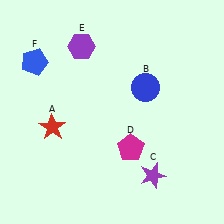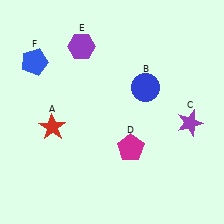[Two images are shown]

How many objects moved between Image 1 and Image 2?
1 object moved between the two images.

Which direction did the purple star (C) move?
The purple star (C) moved up.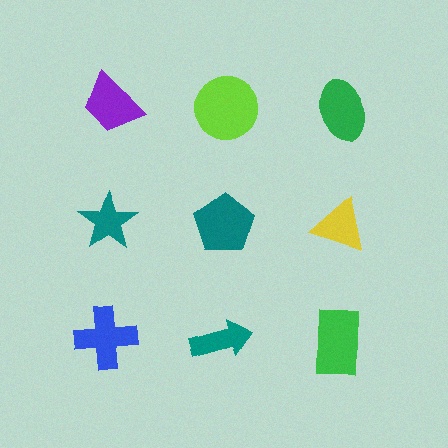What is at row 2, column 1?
A teal star.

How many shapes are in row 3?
3 shapes.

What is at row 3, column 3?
A green rectangle.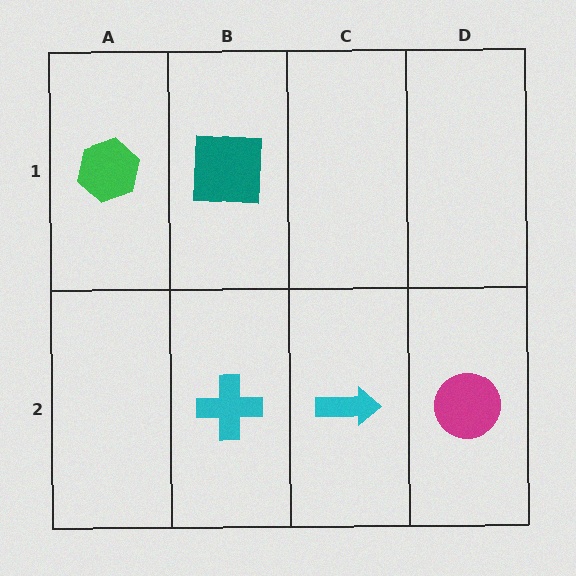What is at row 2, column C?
A cyan arrow.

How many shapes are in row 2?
3 shapes.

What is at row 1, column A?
A green hexagon.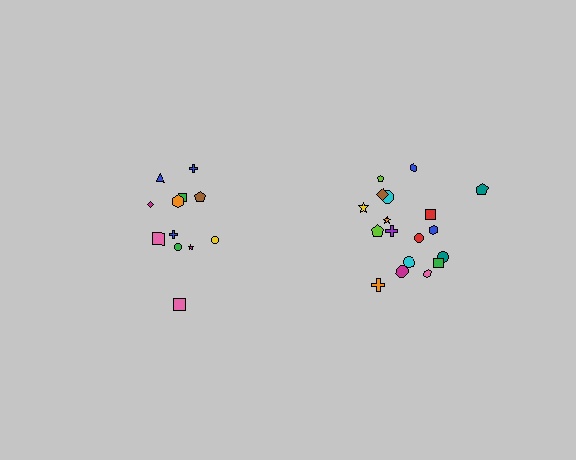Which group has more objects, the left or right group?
The right group.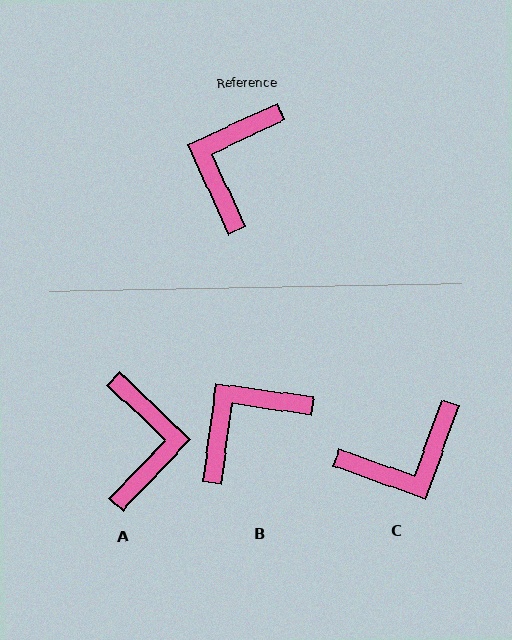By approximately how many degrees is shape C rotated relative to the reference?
Approximately 136 degrees counter-clockwise.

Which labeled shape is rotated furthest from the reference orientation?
A, about 159 degrees away.